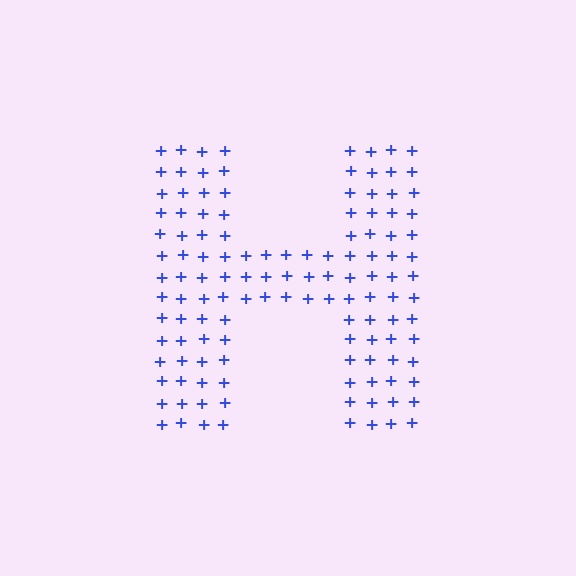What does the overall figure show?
The overall figure shows the letter H.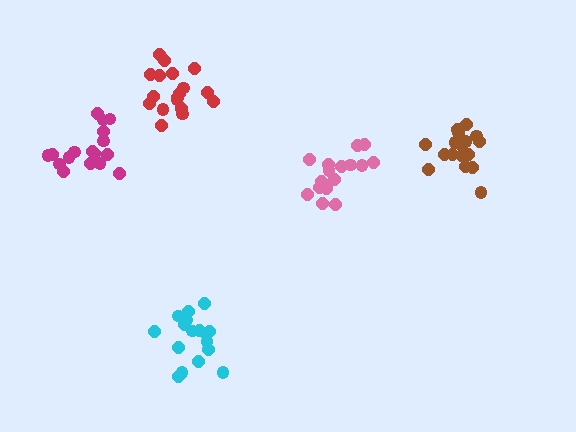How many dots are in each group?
Group 1: 17 dots, Group 2: 16 dots, Group 3: 17 dots, Group 4: 18 dots, Group 5: 17 dots (85 total).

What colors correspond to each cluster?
The clusters are colored: brown, pink, cyan, red, magenta.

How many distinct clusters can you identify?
There are 5 distinct clusters.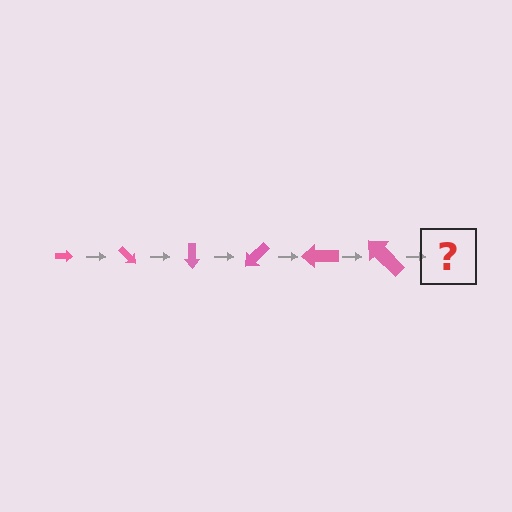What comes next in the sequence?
The next element should be an arrow, larger than the previous one and rotated 270 degrees from the start.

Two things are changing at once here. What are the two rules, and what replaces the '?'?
The two rules are that the arrow grows larger each step and it rotates 45 degrees each step. The '?' should be an arrow, larger than the previous one and rotated 270 degrees from the start.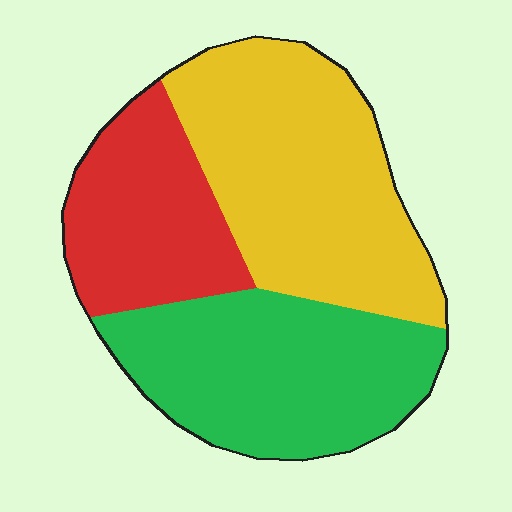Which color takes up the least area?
Red, at roughly 25%.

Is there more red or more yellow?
Yellow.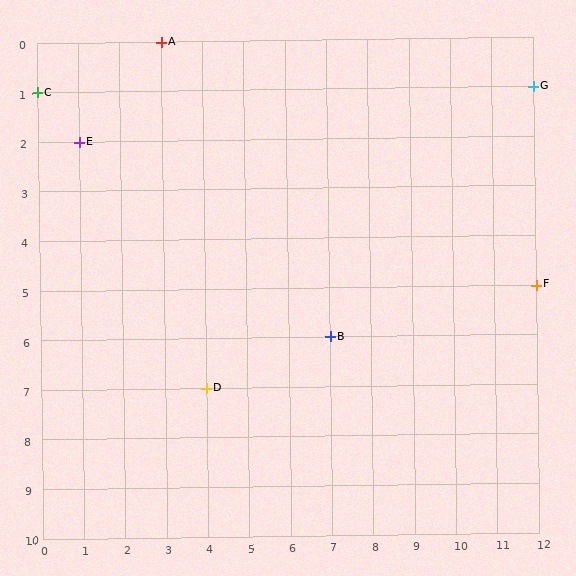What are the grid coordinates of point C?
Point C is at grid coordinates (0, 1).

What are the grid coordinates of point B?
Point B is at grid coordinates (7, 6).